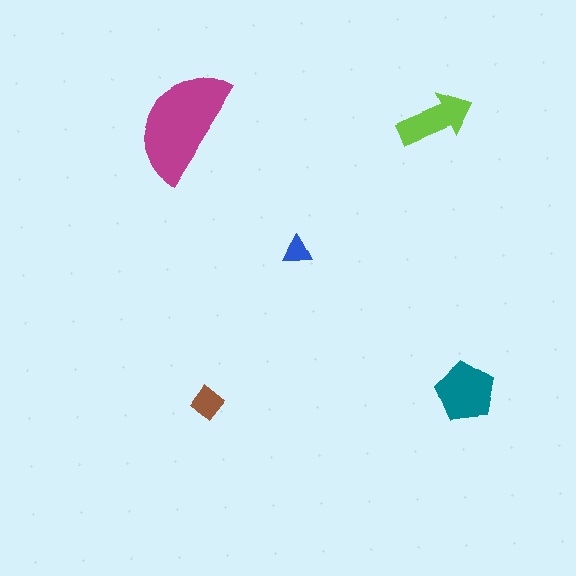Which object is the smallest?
The blue triangle.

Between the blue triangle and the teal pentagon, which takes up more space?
The teal pentagon.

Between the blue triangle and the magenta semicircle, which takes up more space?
The magenta semicircle.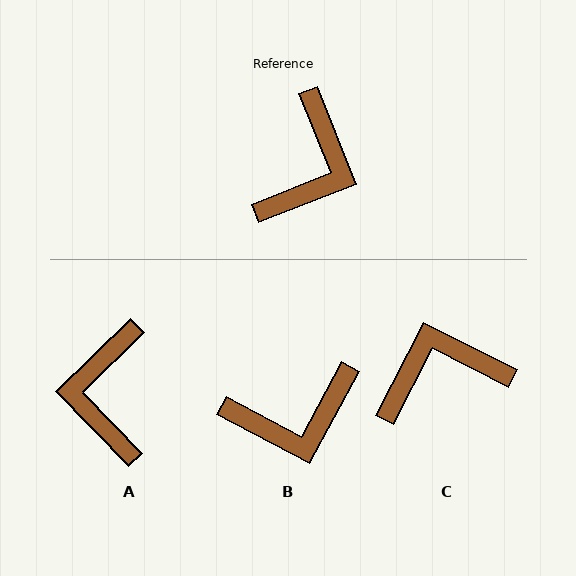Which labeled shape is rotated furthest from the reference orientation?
A, about 157 degrees away.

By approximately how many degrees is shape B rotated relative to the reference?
Approximately 50 degrees clockwise.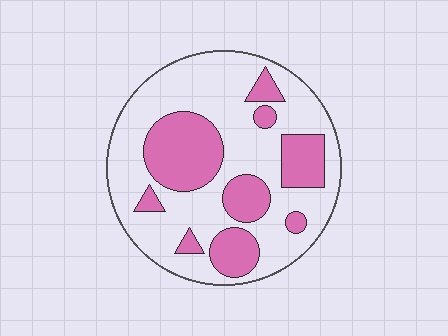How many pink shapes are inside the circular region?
9.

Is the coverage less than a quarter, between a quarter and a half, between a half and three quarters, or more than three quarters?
Between a quarter and a half.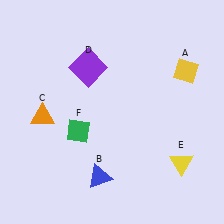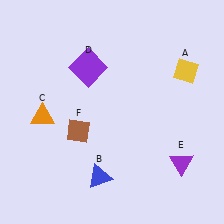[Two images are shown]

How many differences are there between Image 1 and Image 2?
There are 2 differences between the two images.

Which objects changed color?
E changed from yellow to purple. F changed from green to brown.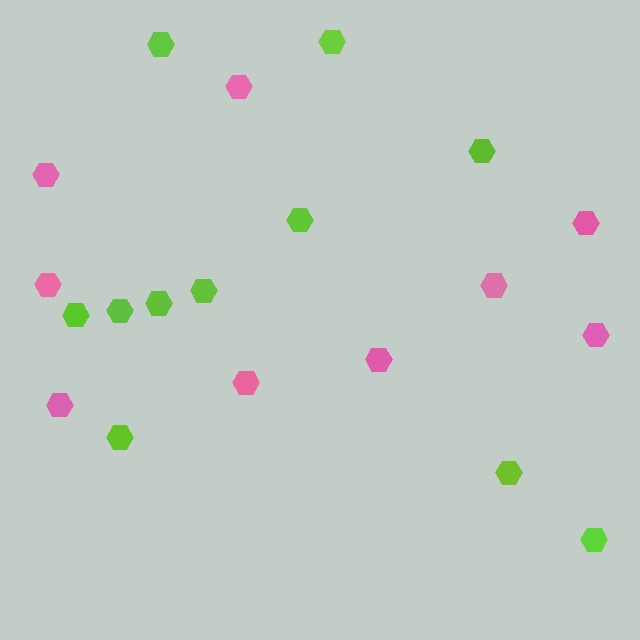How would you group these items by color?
There are 2 groups: one group of lime hexagons (11) and one group of pink hexagons (9).